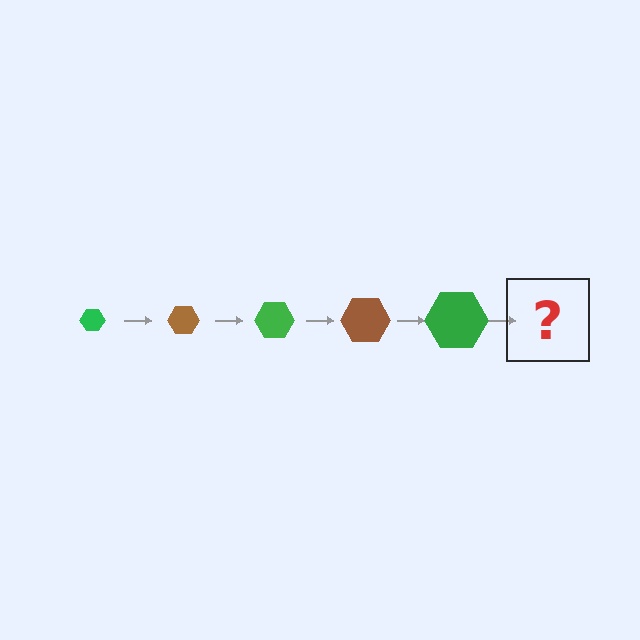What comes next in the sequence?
The next element should be a brown hexagon, larger than the previous one.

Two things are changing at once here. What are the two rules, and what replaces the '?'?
The two rules are that the hexagon grows larger each step and the color cycles through green and brown. The '?' should be a brown hexagon, larger than the previous one.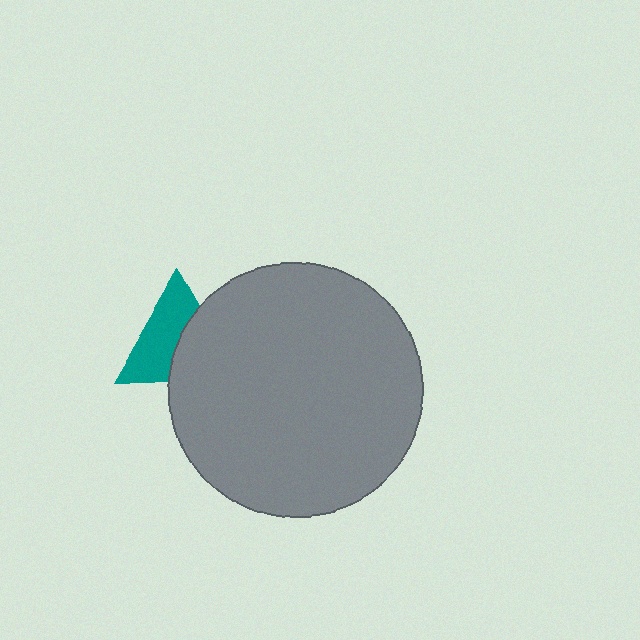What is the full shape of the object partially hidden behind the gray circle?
The partially hidden object is a teal triangle.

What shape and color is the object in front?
The object in front is a gray circle.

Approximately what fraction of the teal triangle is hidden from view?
Roughly 44% of the teal triangle is hidden behind the gray circle.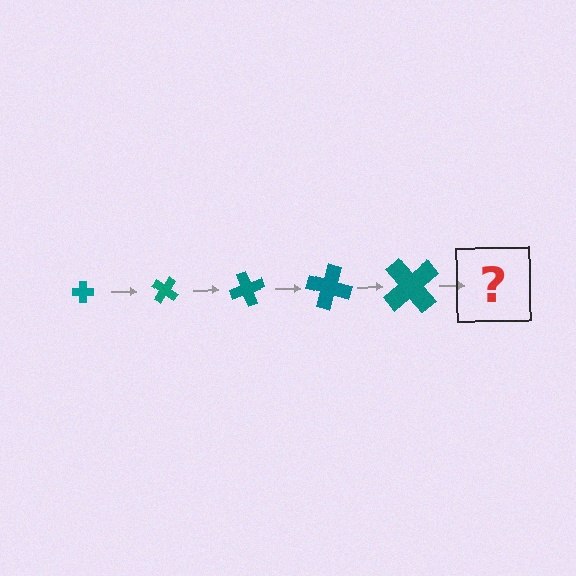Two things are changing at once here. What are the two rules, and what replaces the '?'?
The two rules are that the cross grows larger each step and it rotates 35 degrees each step. The '?' should be a cross, larger than the previous one and rotated 175 degrees from the start.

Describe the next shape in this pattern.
It should be a cross, larger than the previous one and rotated 175 degrees from the start.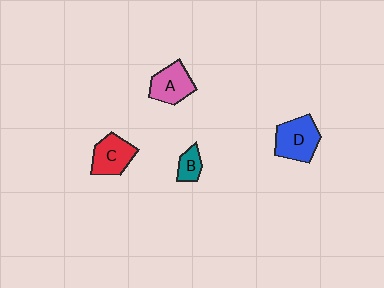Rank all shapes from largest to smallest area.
From largest to smallest: D (blue), C (red), A (pink), B (teal).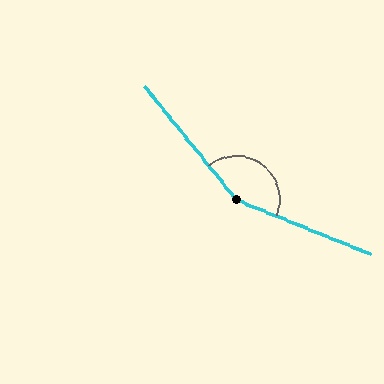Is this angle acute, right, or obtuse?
It is obtuse.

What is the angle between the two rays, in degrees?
Approximately 151 degrees.